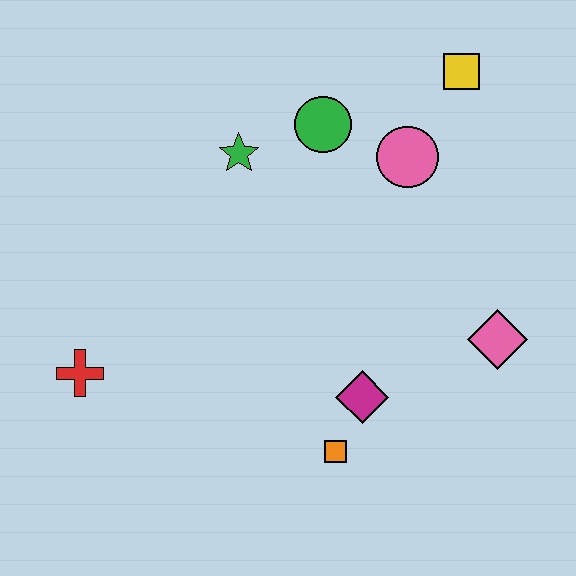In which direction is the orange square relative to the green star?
The orange square is below the green star.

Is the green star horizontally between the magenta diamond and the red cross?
Yes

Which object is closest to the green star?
The green circle is closest to the green star.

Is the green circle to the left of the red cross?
No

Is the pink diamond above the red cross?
Yes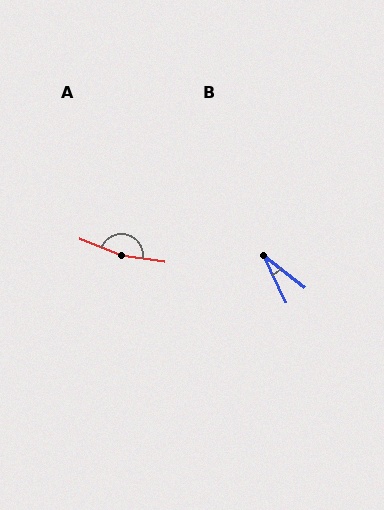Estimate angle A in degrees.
Approximately 165 degrees.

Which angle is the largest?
A, at approximately 165 degrees.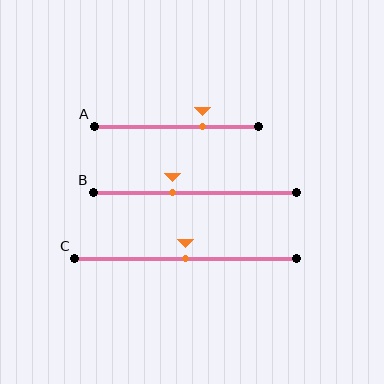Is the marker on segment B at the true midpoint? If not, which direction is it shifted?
No, the marker on segment B is shifted to the left by about 11% of the segment length.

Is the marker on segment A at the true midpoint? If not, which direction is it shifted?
No, the marker on segment A is shifted to the right by about 16% of the segment length.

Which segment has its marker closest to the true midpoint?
Segment C has its marker closest to the true midpoint.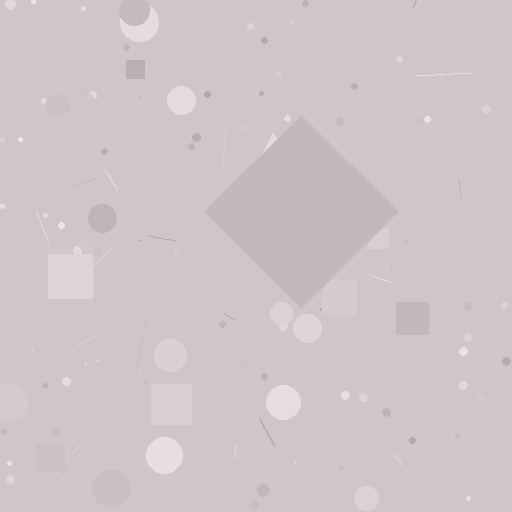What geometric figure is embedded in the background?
A diamond is embedded in the background.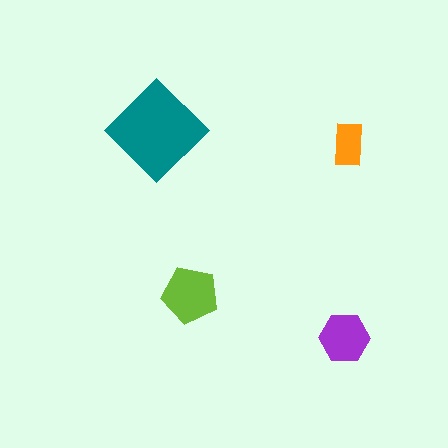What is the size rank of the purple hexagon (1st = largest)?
3rd.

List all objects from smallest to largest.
The orange rectangle, the purple hexagon, the lime pentagon, the teal diamond.